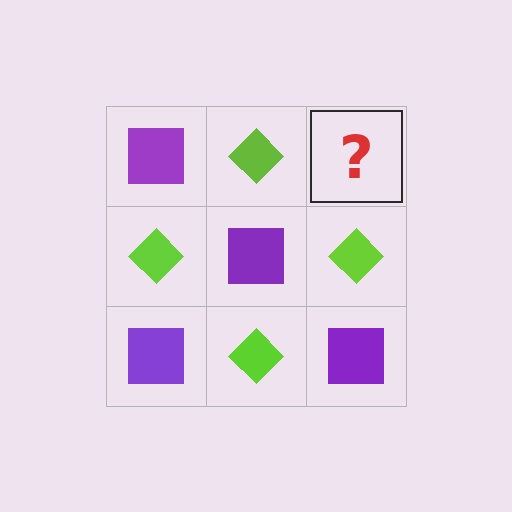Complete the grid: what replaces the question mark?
The question mark should be replaced with a purple square.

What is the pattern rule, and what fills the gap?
The rule is that it alternates purple square and lime diamond in a checkerboard pattern. The gap should be filled with a purple square.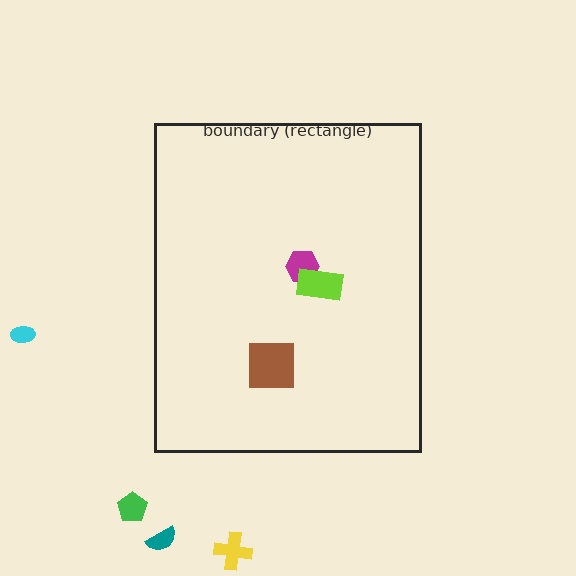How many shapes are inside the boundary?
3 inside, 4 outside.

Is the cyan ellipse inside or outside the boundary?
Outside.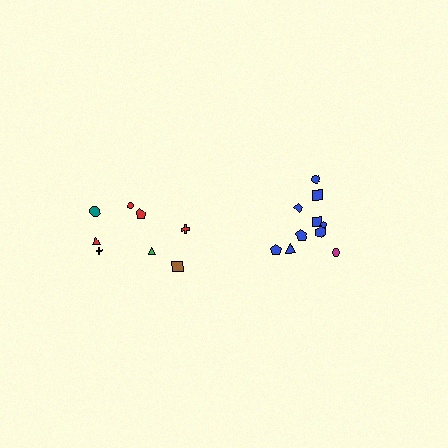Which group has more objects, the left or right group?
The right group.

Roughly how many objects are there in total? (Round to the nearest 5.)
Roughly 20 objects in total.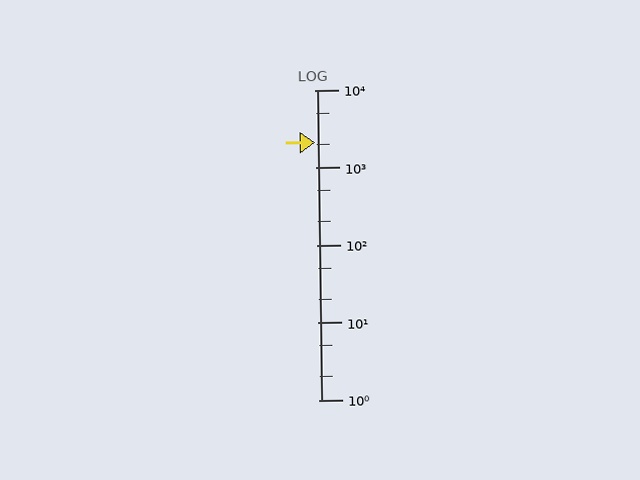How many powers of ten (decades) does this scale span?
The scale spans 4 decades, from 1 to 10000.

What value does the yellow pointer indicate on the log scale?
The pointer indicates approximately 2100.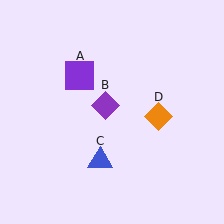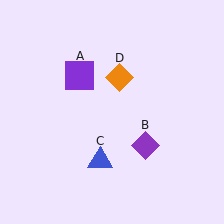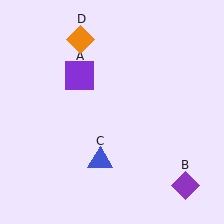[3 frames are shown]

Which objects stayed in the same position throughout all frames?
Purple square (object A) and blue triangle (object C) remained stationary.